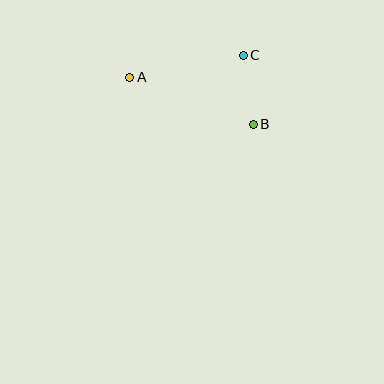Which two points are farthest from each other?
Points A and B are farthest from each other.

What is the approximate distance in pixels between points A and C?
The distance between A and C is approximately 116 pixels.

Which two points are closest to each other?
Points B and C are closest to each other.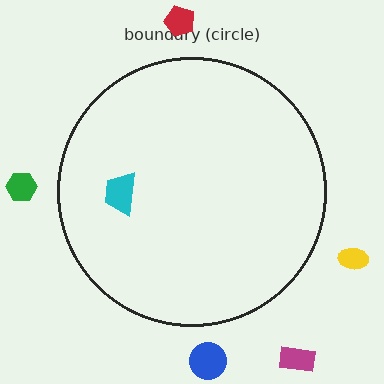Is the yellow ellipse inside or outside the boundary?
Outside.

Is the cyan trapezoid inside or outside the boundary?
Inside.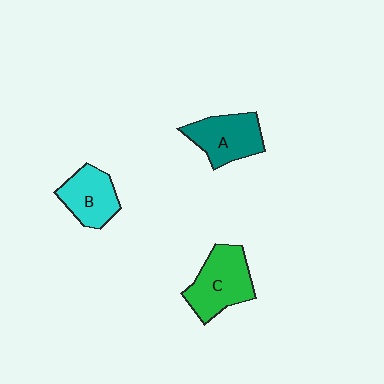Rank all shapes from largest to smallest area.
From largest to smallest: C (green), A (teal), B (cyan).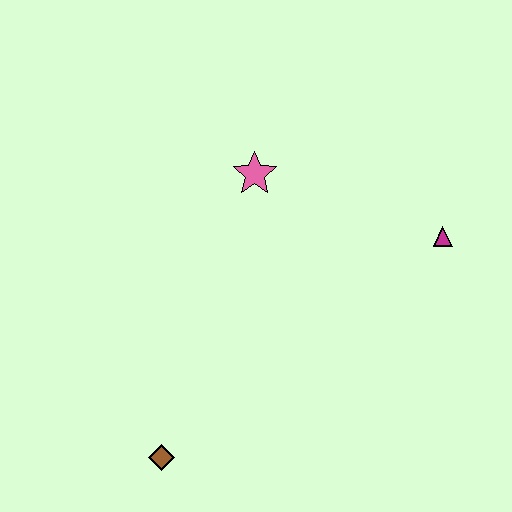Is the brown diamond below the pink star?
Yes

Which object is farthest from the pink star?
The brown diamond is farthest from the pink star.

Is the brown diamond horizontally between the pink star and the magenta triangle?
No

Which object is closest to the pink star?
The magenta triangle is closest to the pink star.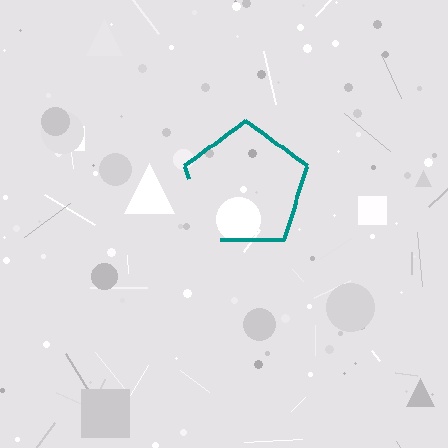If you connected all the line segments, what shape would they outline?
They would outline a pentagon.